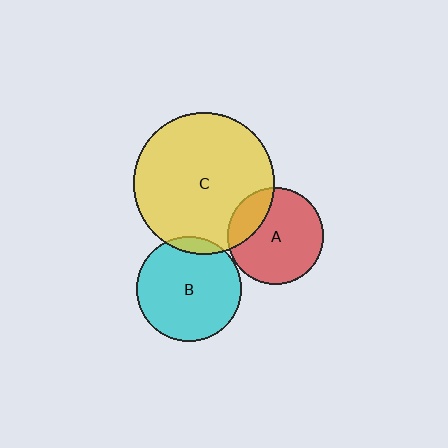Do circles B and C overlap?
Yes.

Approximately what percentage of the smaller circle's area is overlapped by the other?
Approximately 10%.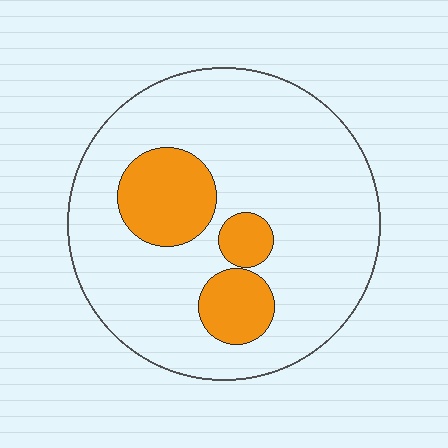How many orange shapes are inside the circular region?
3.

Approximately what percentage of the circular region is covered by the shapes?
Approximately 20%.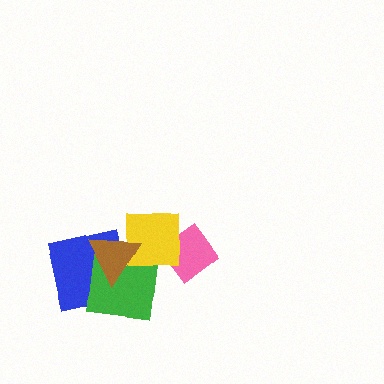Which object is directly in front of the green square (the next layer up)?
The yellow square is directly in front of the green square.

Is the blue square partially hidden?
Yes, it is partially covered by another shape.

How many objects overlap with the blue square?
3 objects overlap with the blue square.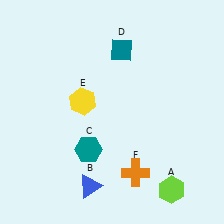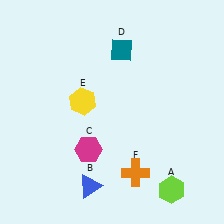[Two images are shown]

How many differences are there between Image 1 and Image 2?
There is 1 difference between the two images.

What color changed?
The hexagon (C) changed from teal in Image 1 to magenta in Image 2.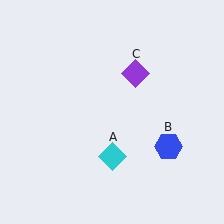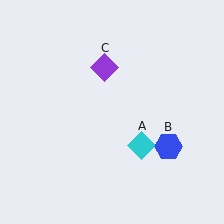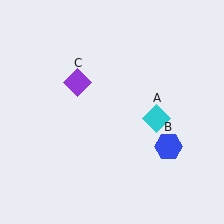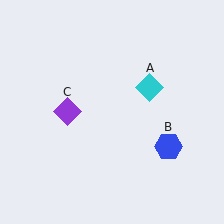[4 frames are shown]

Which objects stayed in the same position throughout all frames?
Blue hexagon (object B) remained stationary.